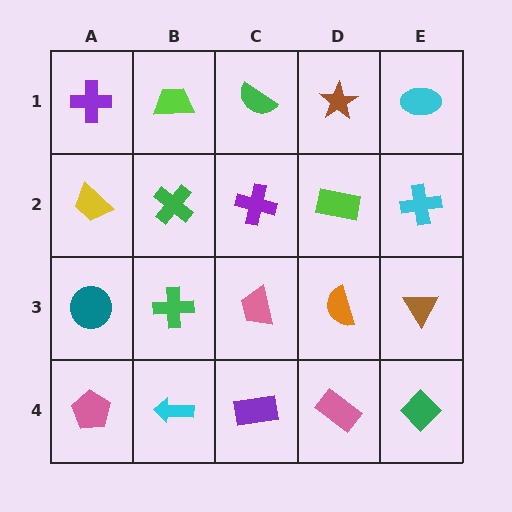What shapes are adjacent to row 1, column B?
A green cross (row 2, column B), a purple cross (row 1, column A), a green semicircle (row 1, column C).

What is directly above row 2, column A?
A purple cross.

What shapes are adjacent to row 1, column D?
A lime rectangle (row 2, column D), a green semicircle (row 1, column C), a cyan ellipse (row 1, column E).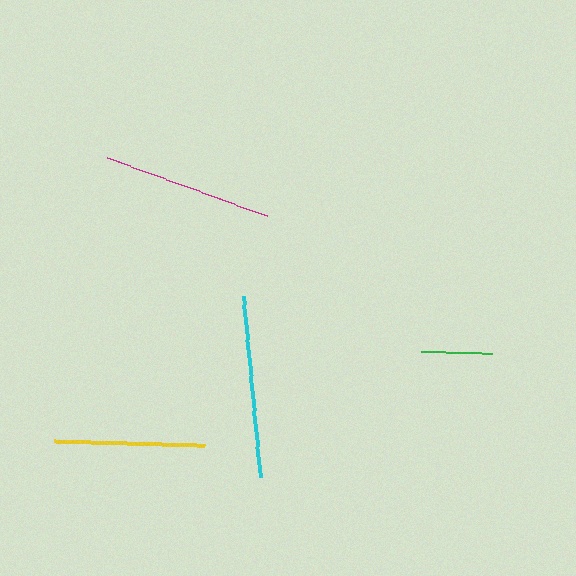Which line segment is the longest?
The cyan line is the longest at approximately 183 pixels.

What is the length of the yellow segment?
The yellow segment is approximately 151 pixels long.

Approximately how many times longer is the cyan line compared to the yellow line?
The cyan line is approximately 1.2 times the length of the yellow line.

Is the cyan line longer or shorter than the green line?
The cyan line is longer than the green line.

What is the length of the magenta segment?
The magenta segment is approximately 171 pixels long.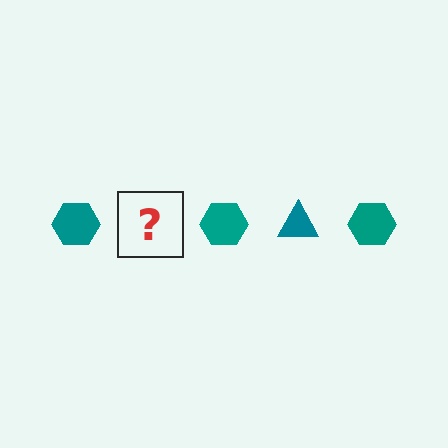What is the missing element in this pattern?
The missing element is a teal triangle.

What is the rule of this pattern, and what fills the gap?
The rule is that the pattern cycles through hexagon, triangle shapes in teal. The gap should be filled with a teal triangle.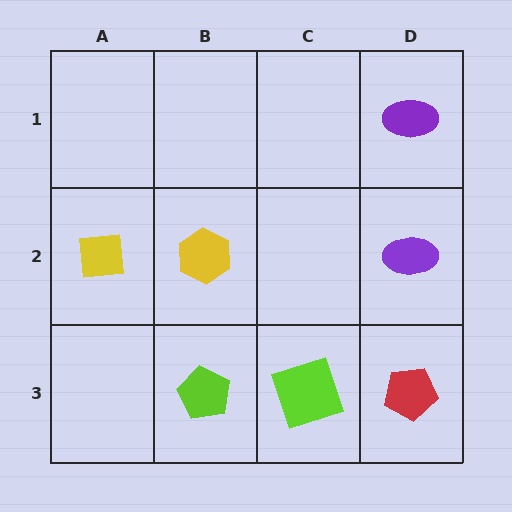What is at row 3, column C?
A lime square.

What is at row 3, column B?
A lime pentagon.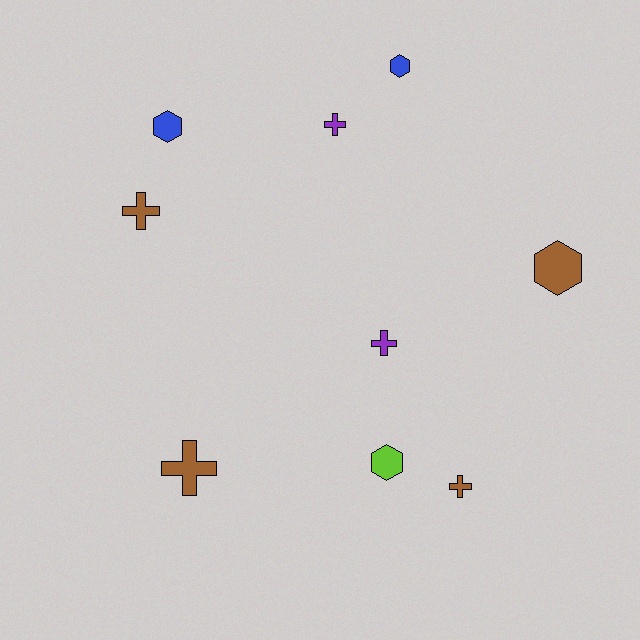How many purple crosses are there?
There are 2 purple crosses.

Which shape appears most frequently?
Cross, with 5 objects.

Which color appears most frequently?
Brown, with 4 objects.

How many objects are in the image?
There are 9 objects.